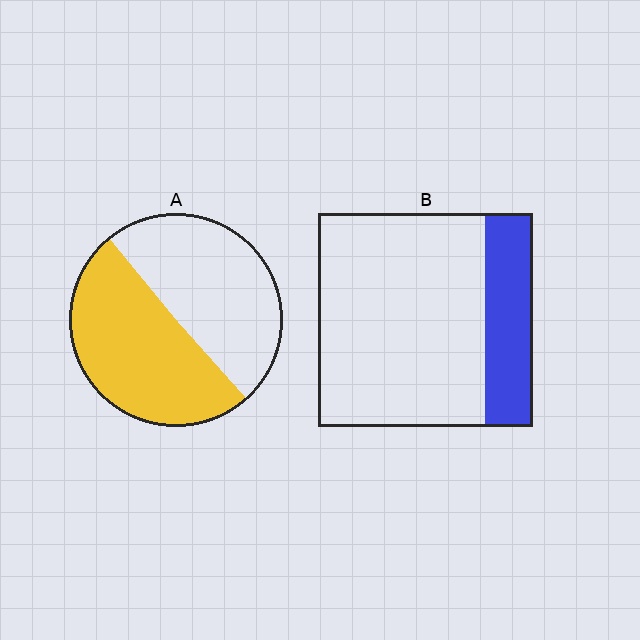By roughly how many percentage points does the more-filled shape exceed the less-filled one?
By roughly 30 percentage points (A over B).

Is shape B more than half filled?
No.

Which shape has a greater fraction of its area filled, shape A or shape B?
Shape A.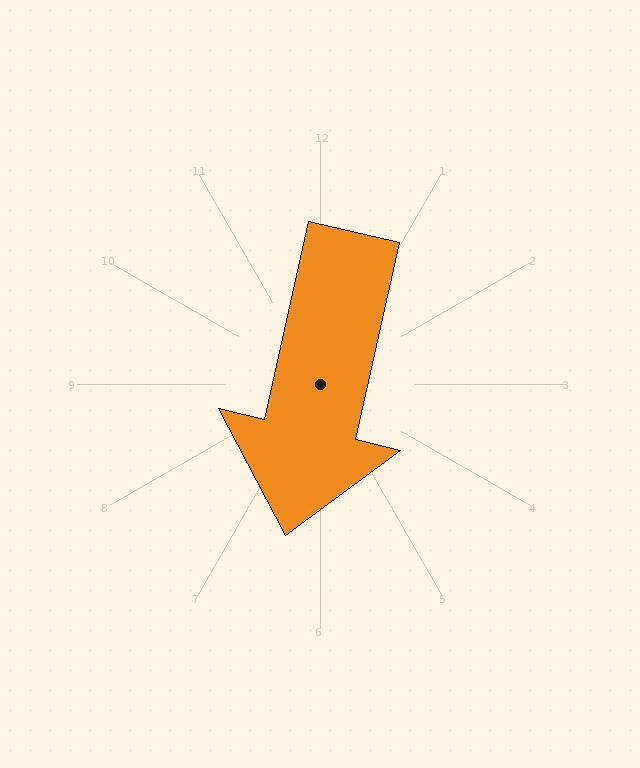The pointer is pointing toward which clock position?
Roughly 6 o'clock.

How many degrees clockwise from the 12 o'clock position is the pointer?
Approximately 193 degrees.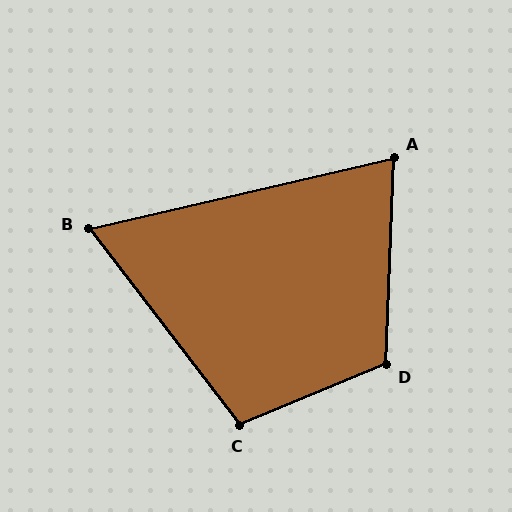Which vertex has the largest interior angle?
D, at approximately 114 degrees.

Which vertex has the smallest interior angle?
B, at approximately 66 degrees.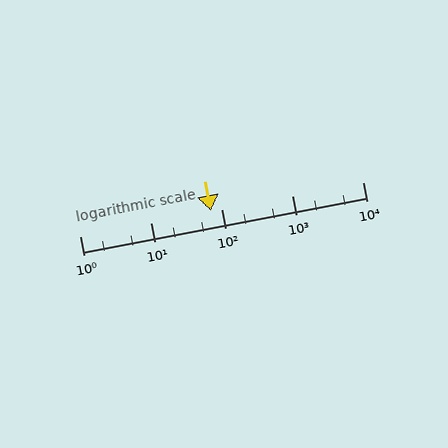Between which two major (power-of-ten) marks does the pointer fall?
The pointer is between 10 and 100.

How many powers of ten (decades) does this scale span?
The scale spans 4 decades, from 1 to 10000.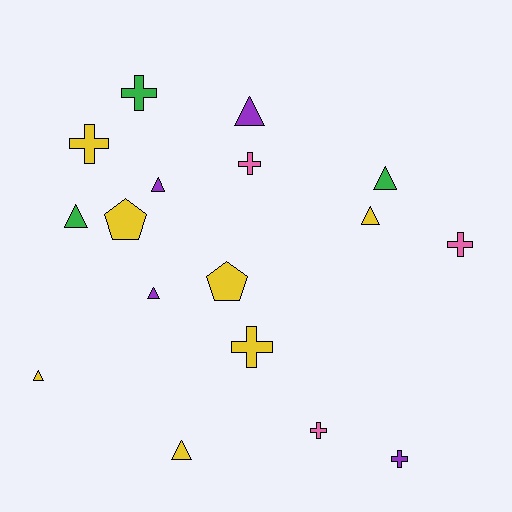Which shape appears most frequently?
Triangle, with 8 objects.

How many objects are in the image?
There are 17 objects.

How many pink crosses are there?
There are 3 pink crosses.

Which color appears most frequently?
Yellow, with 7 objects.